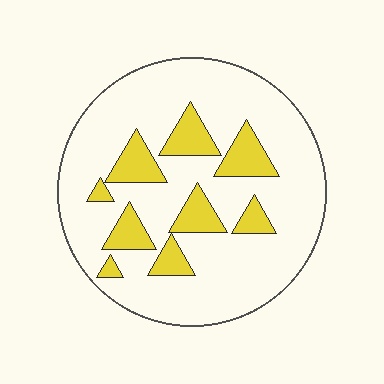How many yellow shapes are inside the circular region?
9.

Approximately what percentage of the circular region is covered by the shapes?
Approximately 20%.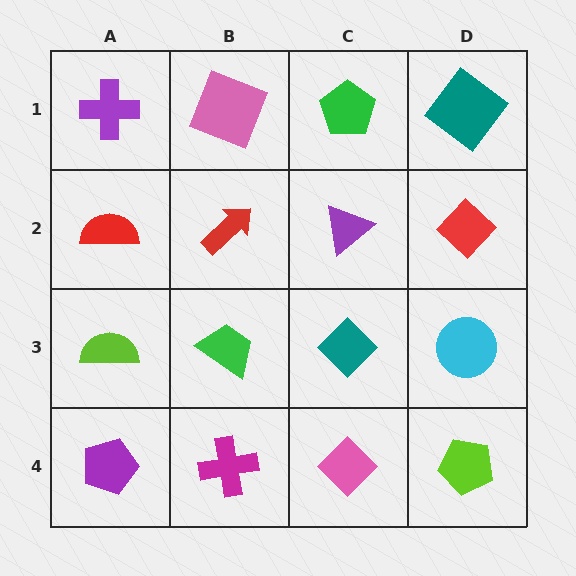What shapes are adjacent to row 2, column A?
A purple cross (row 1, column A), a lime semicircle (row 3, column A), a red arrow (row 2, column B).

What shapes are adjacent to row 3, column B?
A red arrow (row 2, column B), a magenta cross (row 4, column B), a lime semicircle (row 3, column A), a teal diamond (row 3, column C).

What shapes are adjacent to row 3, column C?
A purple triangle (row 2, column C), a pink diamond (row 4, column C), a green trapezoid (row 3, column B), a cyan circle (row 3, column D).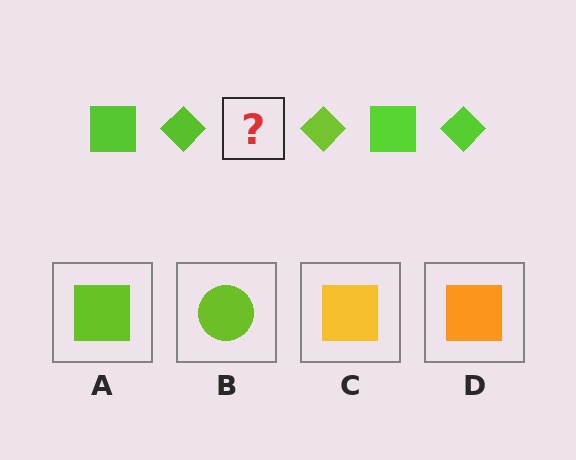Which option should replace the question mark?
Option A.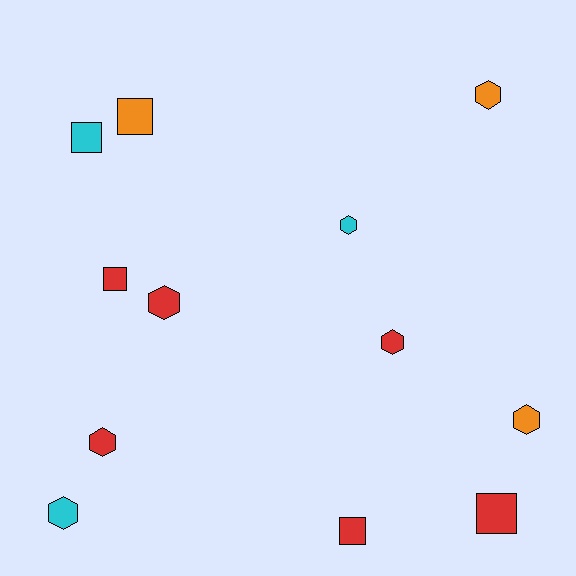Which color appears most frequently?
Red, with 6 objects.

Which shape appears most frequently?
Hexagon, with 7 objects.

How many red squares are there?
There are 3 red squares.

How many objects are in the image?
There are 12 objects.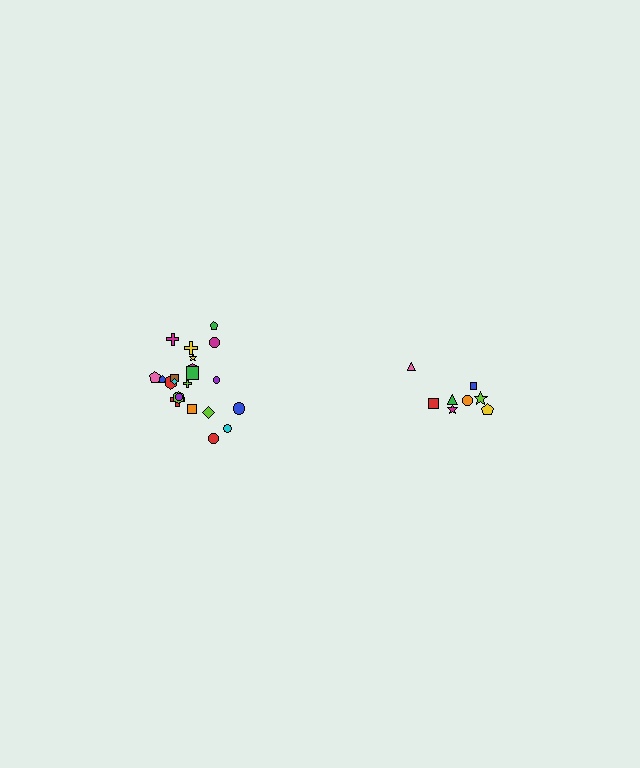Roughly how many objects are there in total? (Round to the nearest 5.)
Roughly 30 objects in total.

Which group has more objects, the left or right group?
The left group.